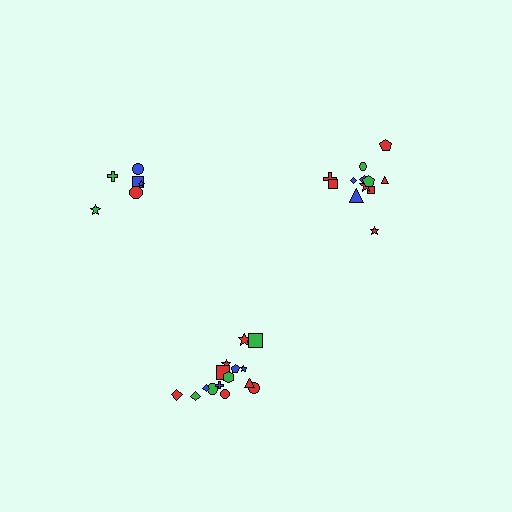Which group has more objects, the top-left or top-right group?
The top-right group.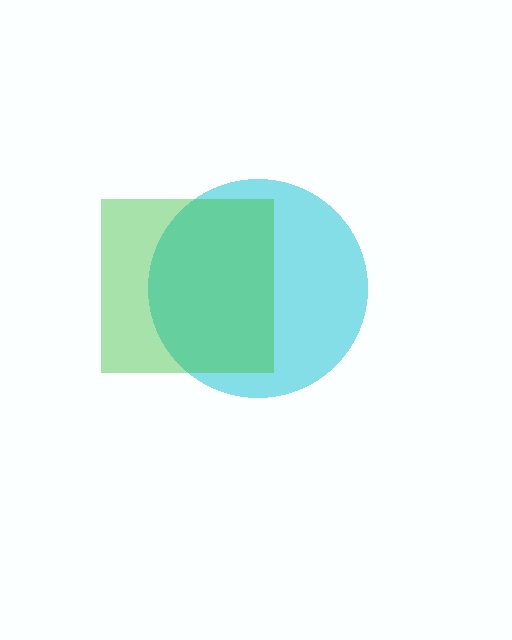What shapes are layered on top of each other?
The layered shapes are: a cyan circle, a green square.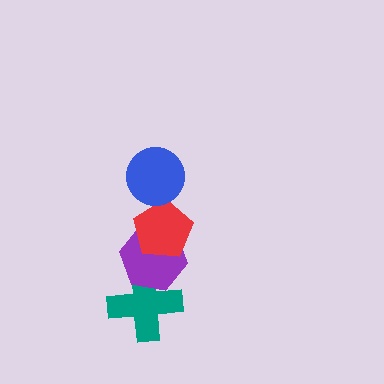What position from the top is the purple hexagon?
The purple hexagon is 3rd from the top.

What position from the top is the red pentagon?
The red pentagon is 2nd from the top.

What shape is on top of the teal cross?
The purple hexagon is on top of the teal cross.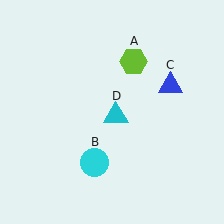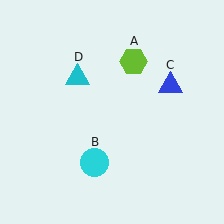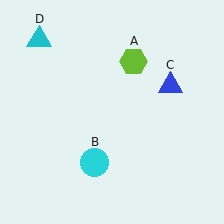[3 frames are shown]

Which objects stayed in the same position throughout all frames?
Lime hexagon (object A) and cyan circle (object B) and blue triangle (object C) remained stationary.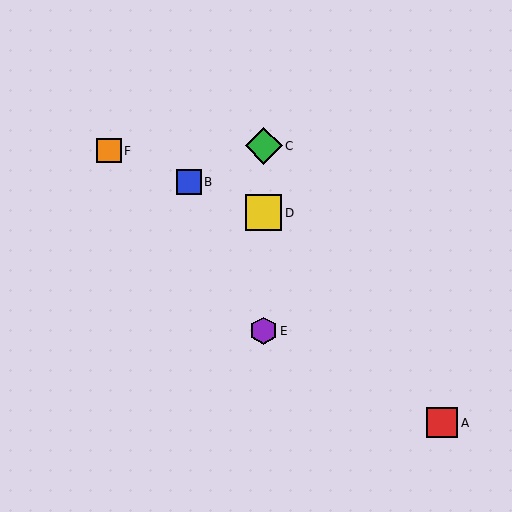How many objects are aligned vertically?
3 objects (C, D, E) are aligned vertically.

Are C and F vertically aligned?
No, C is at x≈264 and F is at x≈109.